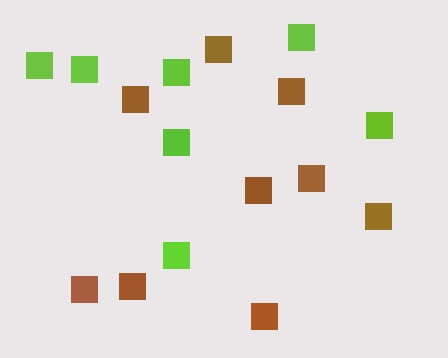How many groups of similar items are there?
There are 2 groups: one group of brown squares (9) and one group of lime squares (7).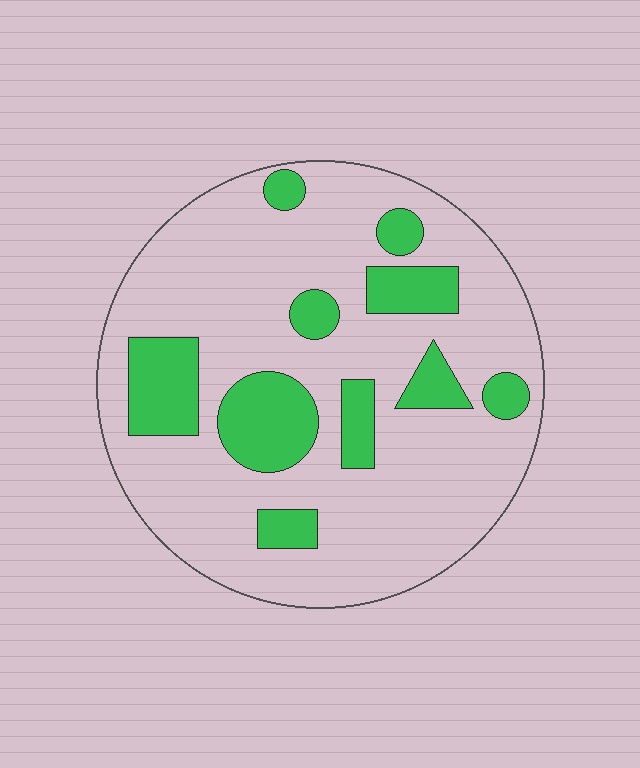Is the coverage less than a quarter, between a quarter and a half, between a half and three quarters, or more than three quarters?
Less than a quarter.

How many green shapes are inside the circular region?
10.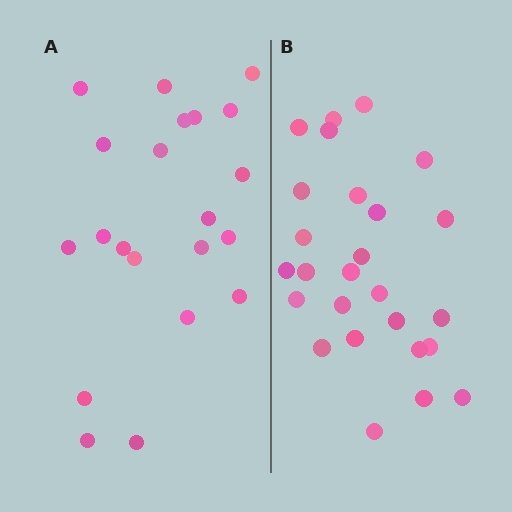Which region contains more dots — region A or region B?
Region B (the right region) has more dots.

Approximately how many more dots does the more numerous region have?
Region B has about 5 more dots than region A.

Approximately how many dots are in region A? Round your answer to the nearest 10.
About 20 dots. (The exact count is 21, which rounds to 20.)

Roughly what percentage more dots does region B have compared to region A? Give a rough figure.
About 25% more.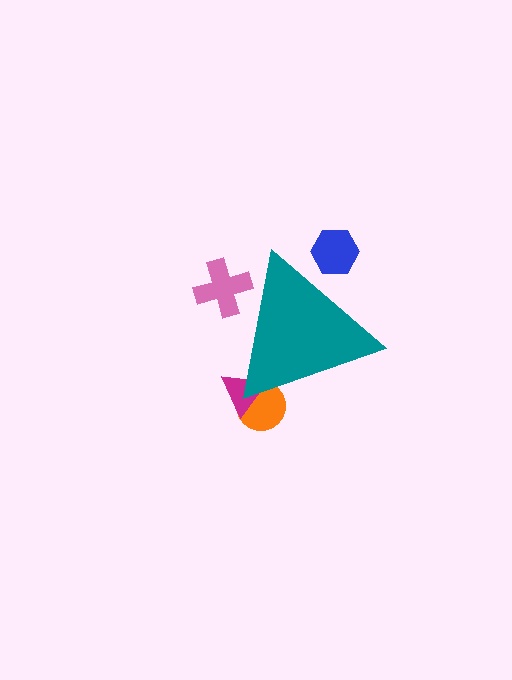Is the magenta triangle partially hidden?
Yes, the magenta triangle is partially hidden behind the teal triangle.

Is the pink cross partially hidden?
Yes, the pink cross is partially hidden behind the teal triangle.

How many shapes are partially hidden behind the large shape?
4 shapes are partially hidden.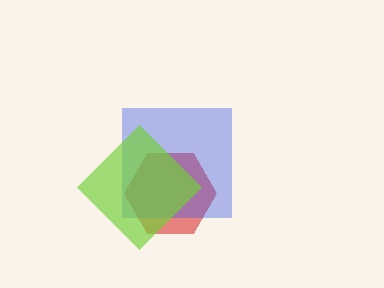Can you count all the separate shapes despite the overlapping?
Yes, there are 3 separate shapes.